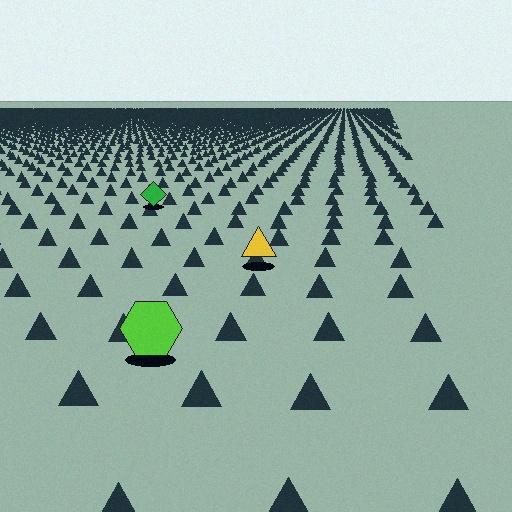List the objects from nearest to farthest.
From nearest to farthest: the lime hexagon, the yellow triangle, the green diamond.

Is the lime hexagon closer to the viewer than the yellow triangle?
Yes. The lime hexagon is closer — you can tell from the texture gradient: the ground texture is coarser near it.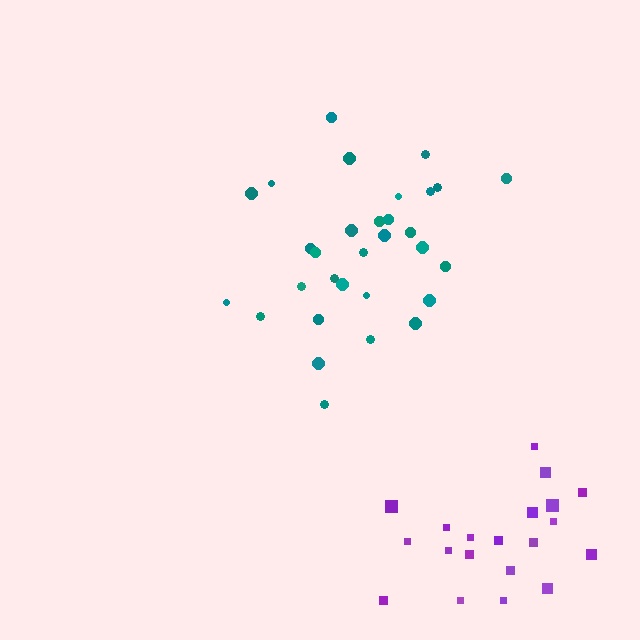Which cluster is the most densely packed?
Teal.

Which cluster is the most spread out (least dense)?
Purple.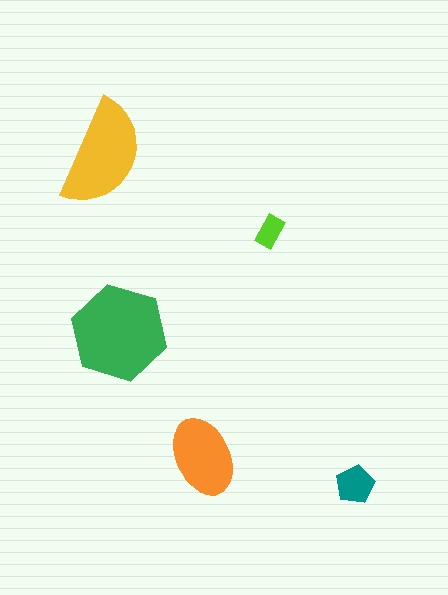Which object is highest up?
The yellow semicircle is topmost.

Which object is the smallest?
The lime rectangle.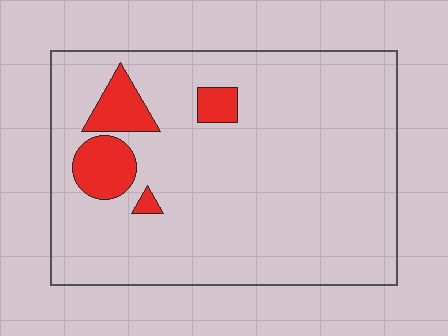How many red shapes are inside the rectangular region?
4.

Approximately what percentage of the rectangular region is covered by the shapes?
Approximately 10%.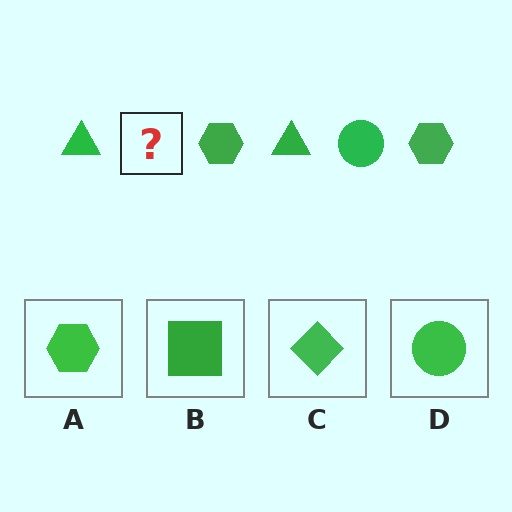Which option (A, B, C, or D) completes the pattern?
D.